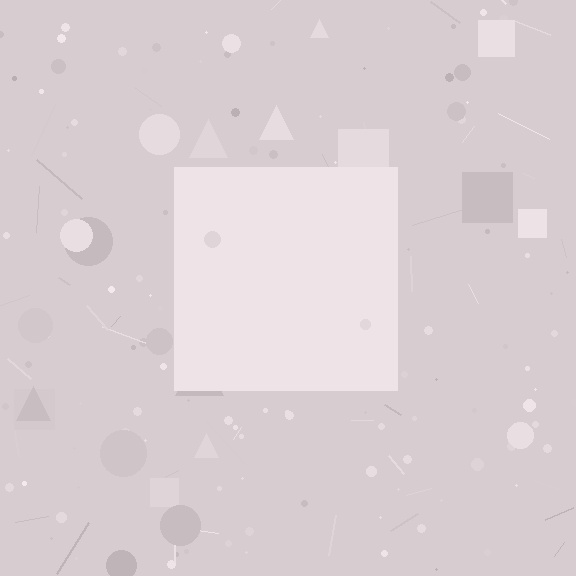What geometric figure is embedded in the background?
A square is embedded in the background.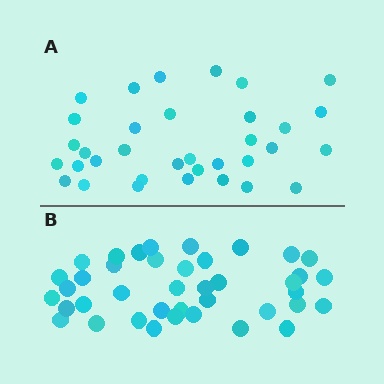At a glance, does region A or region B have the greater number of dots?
Region B (the bottom region) has more dots.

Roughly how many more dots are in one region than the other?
Region B has about 6 more dots than region A.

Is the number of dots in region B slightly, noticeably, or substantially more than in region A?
Region B has only slightly more — the two regions are fairly close. The ratio is roughly 1.2 to 1.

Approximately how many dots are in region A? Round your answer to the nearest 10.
About 30 dots. (The exact count is 34, which rounds to 30.)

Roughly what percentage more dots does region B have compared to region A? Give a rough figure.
About 20% more.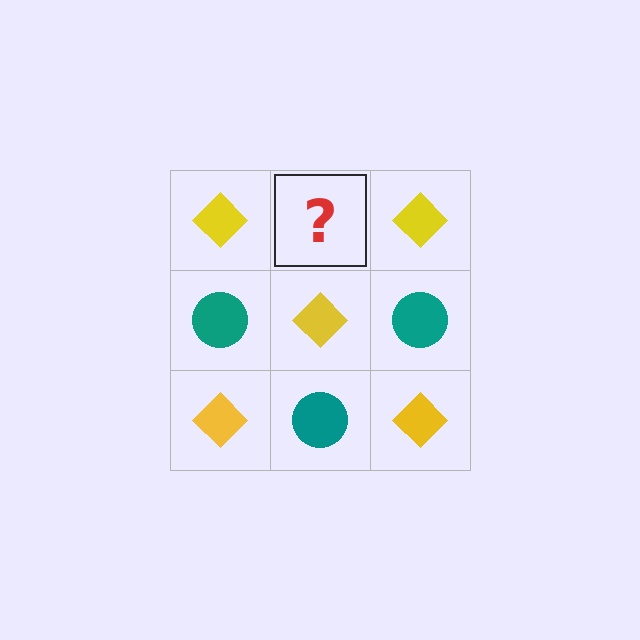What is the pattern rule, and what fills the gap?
The rule is that it alternates yellow diamond and teal circle in a checkerboard pattern. The gap should be filled with a teal circle.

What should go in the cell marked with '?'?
The missing cell should contain a teal circle.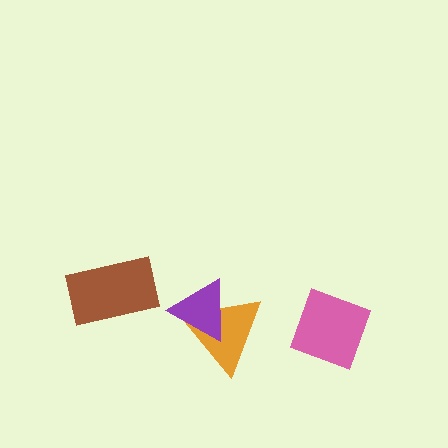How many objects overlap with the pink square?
0 objects overlap with the pink square.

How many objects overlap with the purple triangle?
1 object overlaps with the purple triangle.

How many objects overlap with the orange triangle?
1 object overlaps with the orange triangle.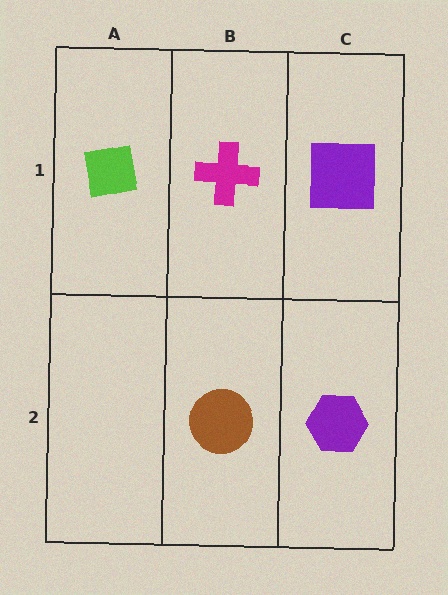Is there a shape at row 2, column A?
No, that cell is empty.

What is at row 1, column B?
A magenta cross.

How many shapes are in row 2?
2 shapes.